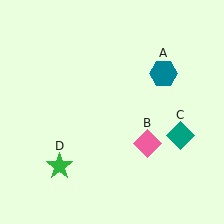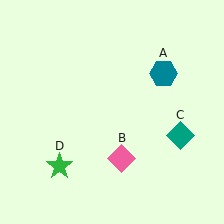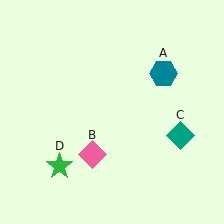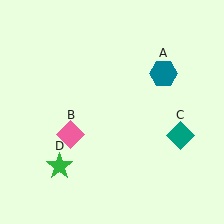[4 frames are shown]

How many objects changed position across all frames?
1 object changed position: pink diamond (object B).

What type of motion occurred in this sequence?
The pink diamond (object B) rotated clockwise around the center of the scene.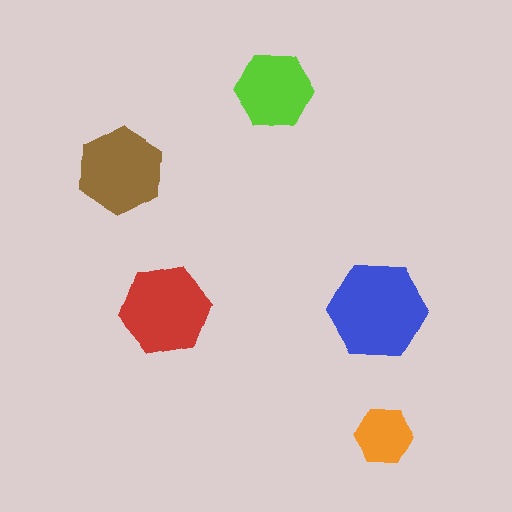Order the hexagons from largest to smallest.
the blue one, the red one, the brown one, the lime one, the orange one.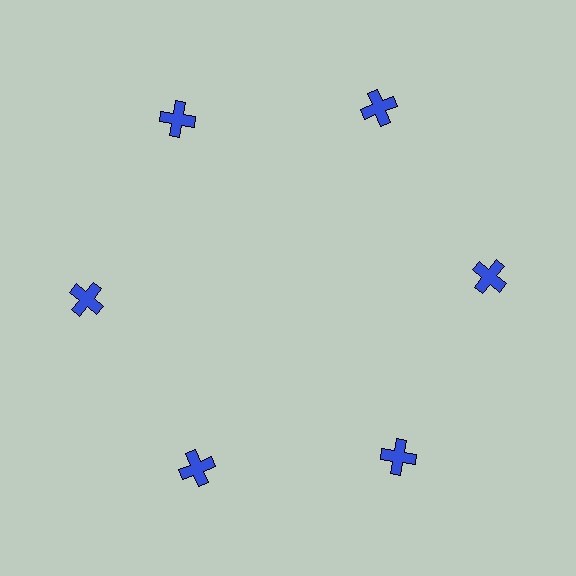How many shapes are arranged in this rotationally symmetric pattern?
There are 6 shapes, arranged in 6 groups of 1.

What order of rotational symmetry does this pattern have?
This pattern has 6-fold rotational symmetry.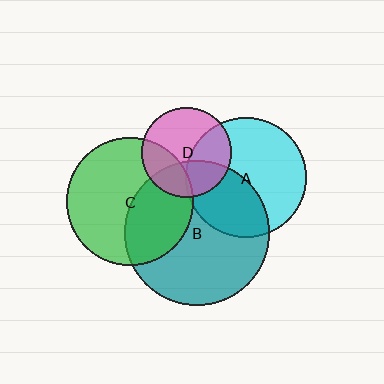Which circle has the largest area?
Circle B (teal).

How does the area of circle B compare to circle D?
Approximately 2.6 times.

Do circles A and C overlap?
Yes.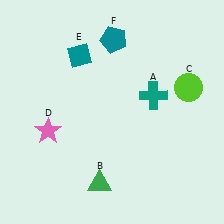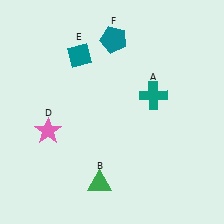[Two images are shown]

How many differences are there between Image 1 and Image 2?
There is 1 difference between the two images.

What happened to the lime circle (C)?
The lime circle (C) was removed in Image 2. It was in the top-right area of Image 1.